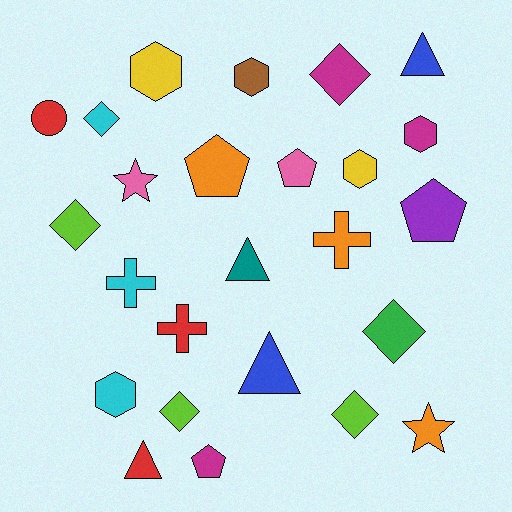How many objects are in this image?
There are 25 objects.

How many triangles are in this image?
There are 4 triangles.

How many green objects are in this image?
There is 1 green object.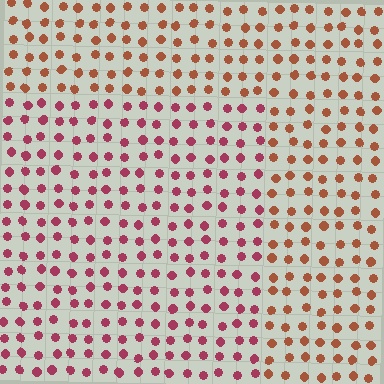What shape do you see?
I see a rectangle.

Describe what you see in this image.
The image is filled with small brown elements in a uniform arrangement. A rectangle-shaped region is visible where the elements are tinted to a slightly different hue, forming a subtle color boundary.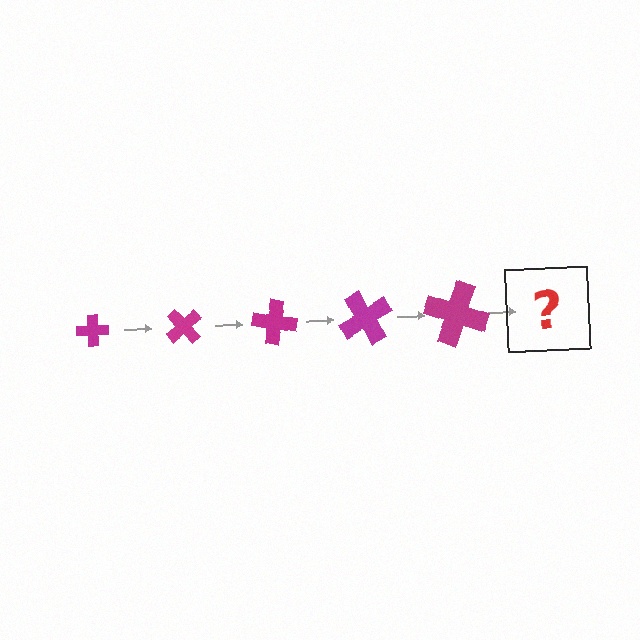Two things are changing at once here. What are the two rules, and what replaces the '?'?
The two rules are that the cross grows larger each step and it rotates 50 degrees each step. The '?' should be a cross, larger than the previous one and rotated 250 degrees from the start.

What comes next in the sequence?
The next element should be a cross, larger than the previous one and rotated 250 degrees from the start.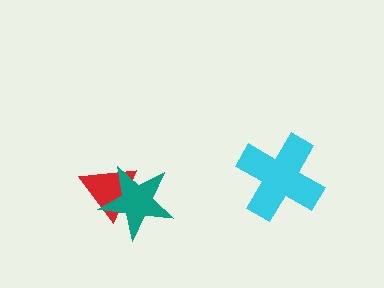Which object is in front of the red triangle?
The teal star is in front of the red triangle.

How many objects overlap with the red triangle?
1 object overlaps with the red triangle.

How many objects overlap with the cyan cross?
0 objects overlap with the cyan cross.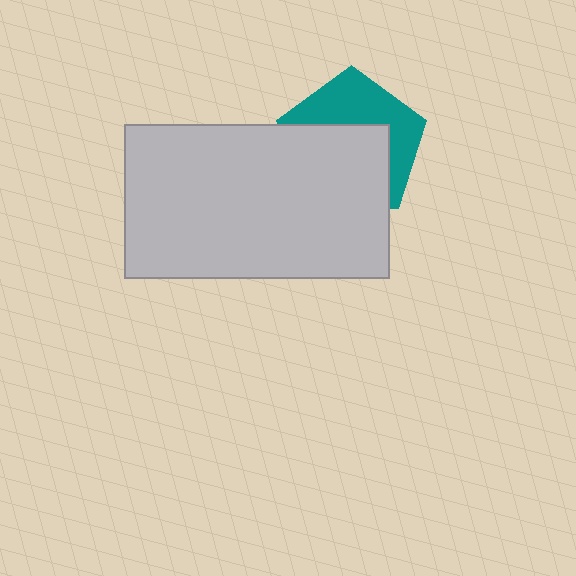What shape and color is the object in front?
The object in front is a light gray rectangle.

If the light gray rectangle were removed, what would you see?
You would see the complete teal pentagon.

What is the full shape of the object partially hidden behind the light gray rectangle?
The partially hidden object is a teal pentagon.